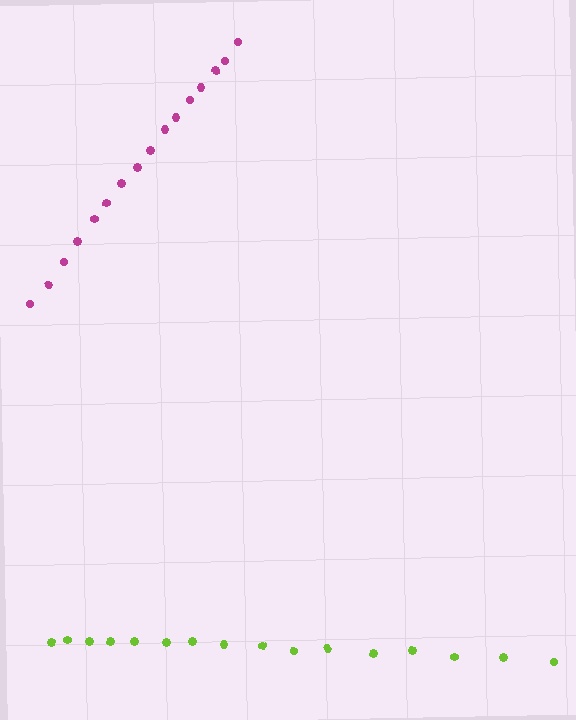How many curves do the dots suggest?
There are 2 distinct paths.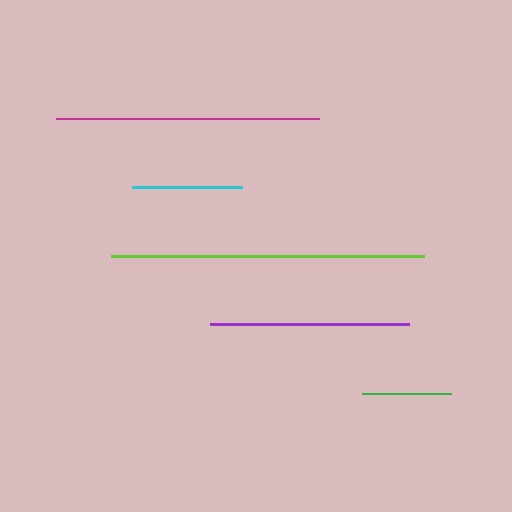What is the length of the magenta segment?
The magenta segment is approximately 263 pixels long.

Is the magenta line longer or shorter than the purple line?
The magenta line is longer than the purple line.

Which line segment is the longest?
The lime line is the longest at approximately 313 pixels.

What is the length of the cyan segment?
The cyan segment is approximately 110 pixels long.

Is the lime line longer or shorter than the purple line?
The lime line is longer than the purple line.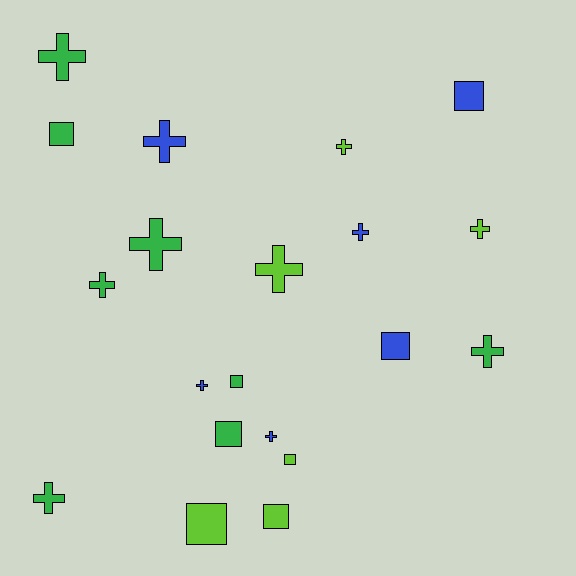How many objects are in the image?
There are 20 objects.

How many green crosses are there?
There are 5 green crosses.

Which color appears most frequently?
Green, with 8 objects.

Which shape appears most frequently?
Cross, with 12 objects.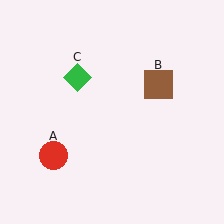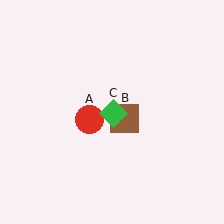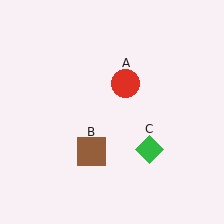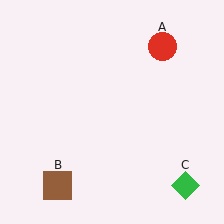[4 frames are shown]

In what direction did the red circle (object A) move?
The red circle (object A) moved up and to the right.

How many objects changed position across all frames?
3 objects changed position: red circle (object A), brown square (object B), green diamond (object C).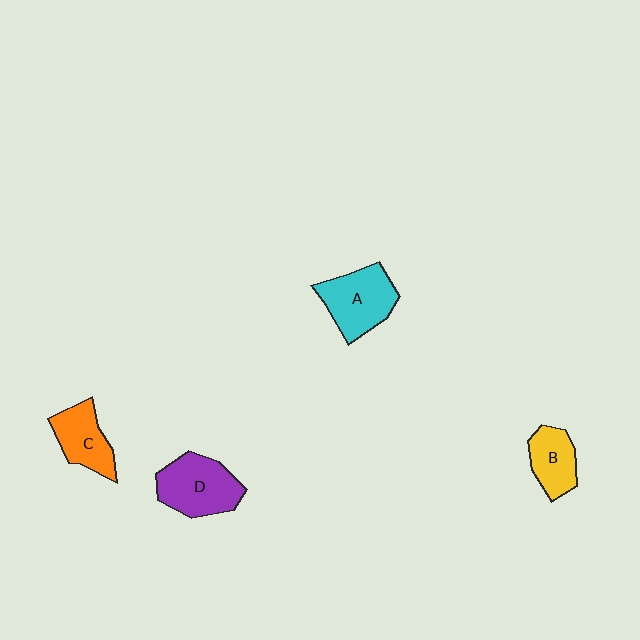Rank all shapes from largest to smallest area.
From largest to smallest: D (purple), A (cyan), C (orange), B (yellow).